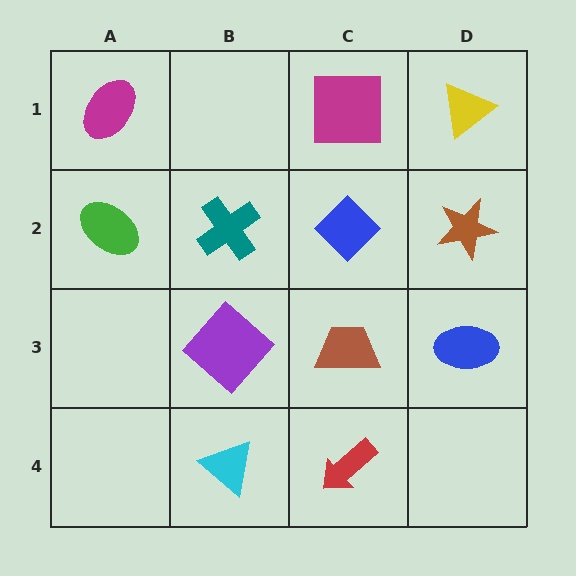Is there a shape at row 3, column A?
No, that cell is empty.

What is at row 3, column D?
A blue ellipse.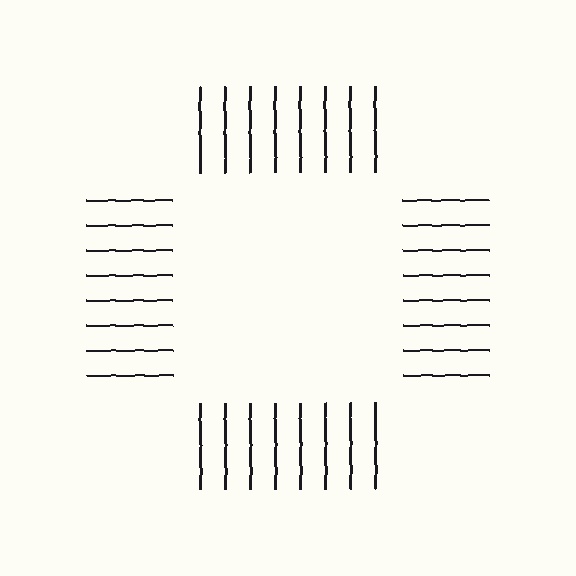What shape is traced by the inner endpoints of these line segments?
An illusory square — the line segments terminate on its edges but no continuous stroke is drawn.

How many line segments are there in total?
32 — 8 along each of the 4 edges.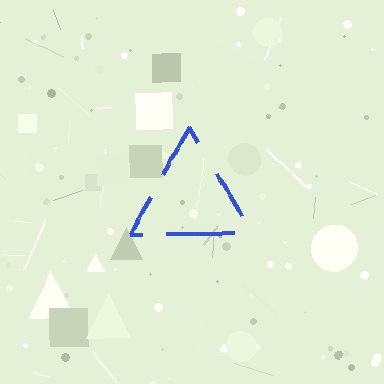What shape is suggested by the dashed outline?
The dashed outline suggests a triangle.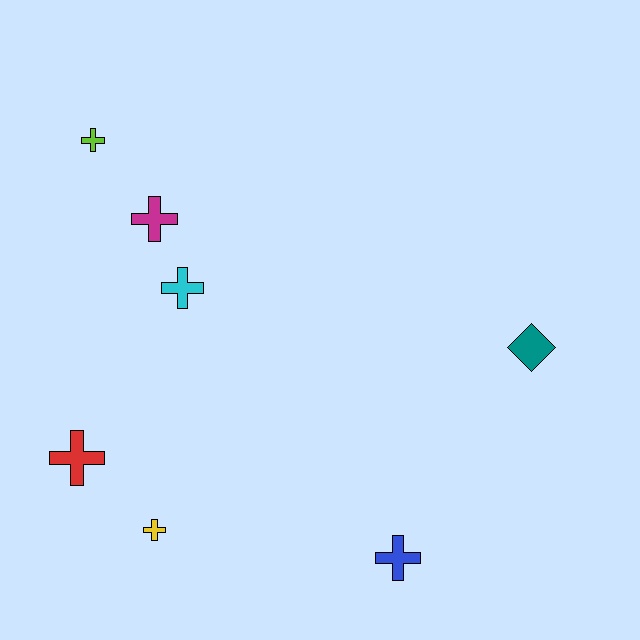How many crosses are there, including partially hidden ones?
There are 6 crosses.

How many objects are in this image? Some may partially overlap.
There are 7 objects.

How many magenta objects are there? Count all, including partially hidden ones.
There is 1 magenta object.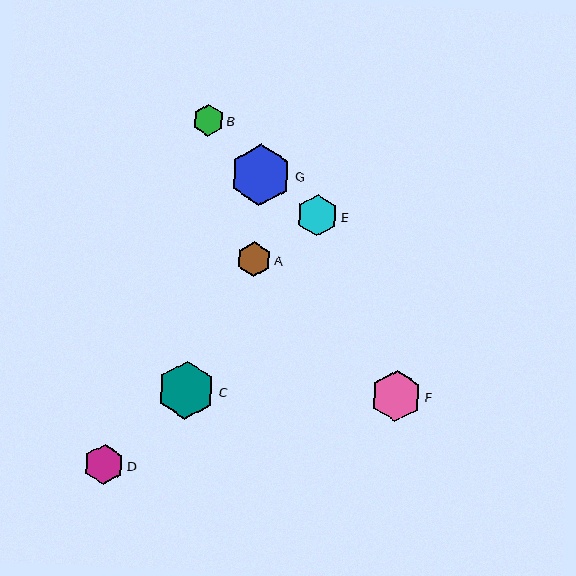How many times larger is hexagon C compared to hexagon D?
Hexagon C is approximately 1.4 times the size of hexagon D.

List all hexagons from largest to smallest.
From largest to smallest: G, C, F, E, D, A, B.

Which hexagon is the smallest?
Hexagon B is the smallest with a size of approximately 31 pixels.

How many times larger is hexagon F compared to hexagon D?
Hexagon F is approximately 1.3 times the size of hexagon D.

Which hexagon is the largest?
Hexagon G is the largest with a size of approximately 62 pixels.